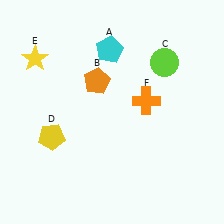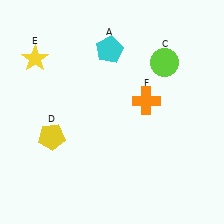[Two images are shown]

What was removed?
The orange pentagon (B) was removed in Image 2.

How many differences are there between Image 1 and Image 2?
There is 1 difference between the two images.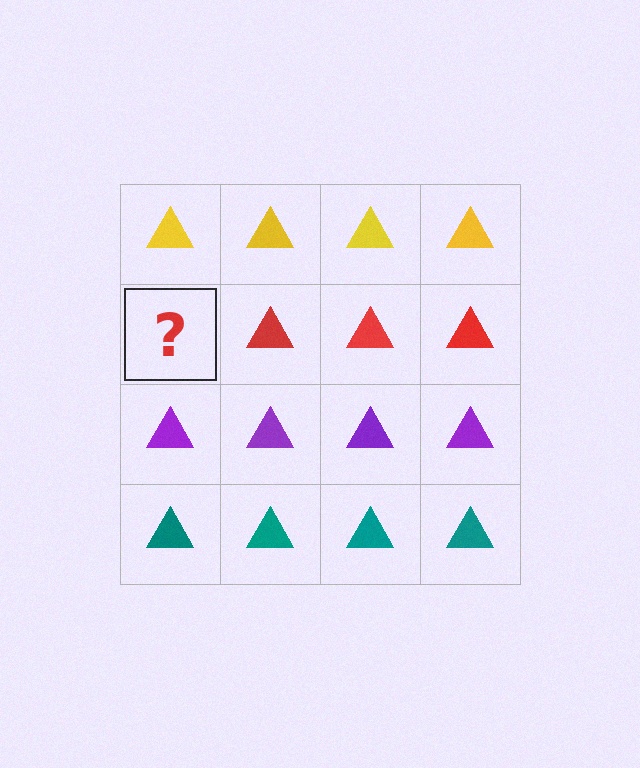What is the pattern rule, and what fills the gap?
The rule is that each row has a consistent color. The gap should be filled with a red triangle.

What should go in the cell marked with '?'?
The missing cell should contain a red triangle.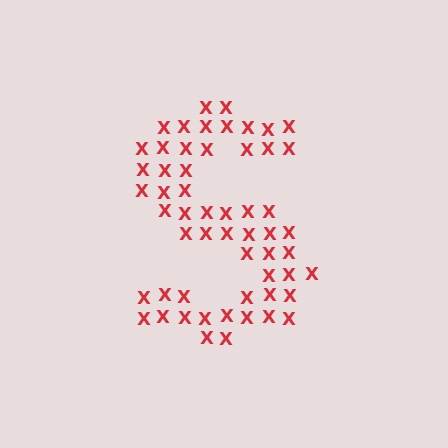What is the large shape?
The large shape is the letter S.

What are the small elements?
The small elements are letter X's.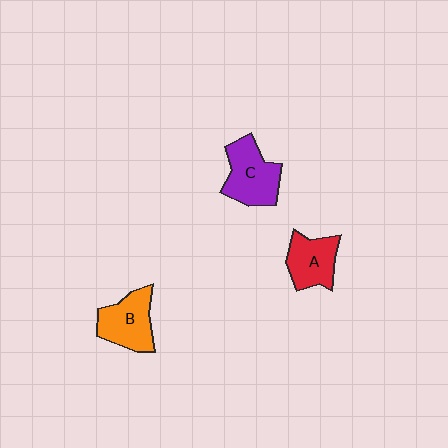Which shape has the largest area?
Shape C (purple).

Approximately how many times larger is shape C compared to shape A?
Approximately 1.2 times.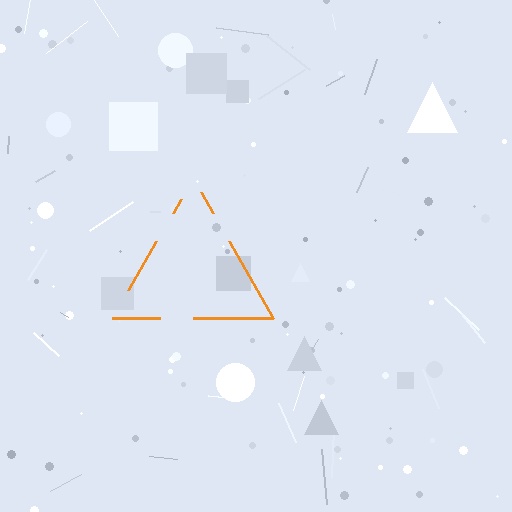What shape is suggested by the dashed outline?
The dashed outline suggests a triangle.